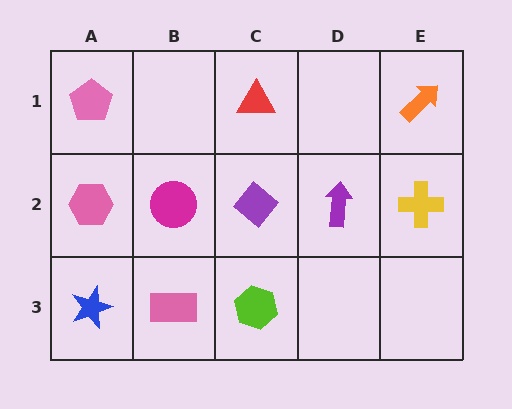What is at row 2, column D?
A purple arrow.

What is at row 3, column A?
A blue star.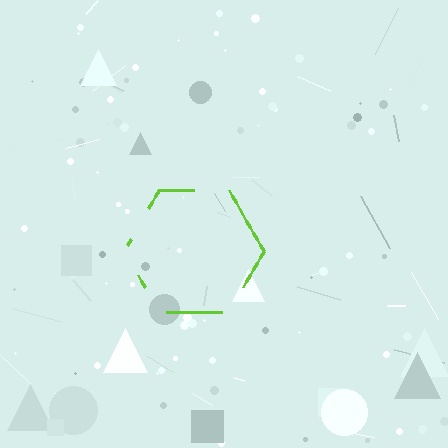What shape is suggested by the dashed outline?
The dashed outline suggests a hexagon.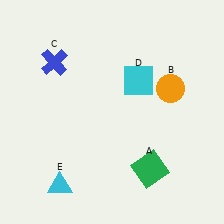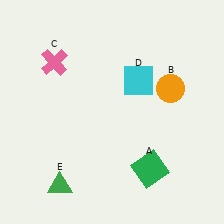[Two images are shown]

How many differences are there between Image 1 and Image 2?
There are 2 differences between the two images.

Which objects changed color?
C changed from blue to pink. E changed from cyan to green.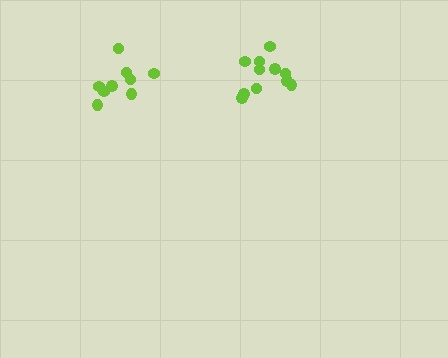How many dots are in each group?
Group 1: 11 dots, Group 2: 9 dots (20 total).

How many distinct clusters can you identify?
There are 2 distinct clusters.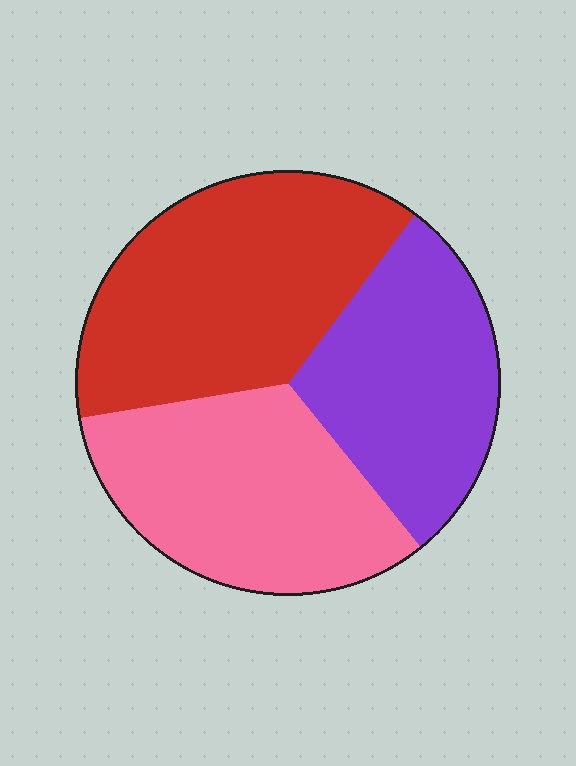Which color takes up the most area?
Red, at roughly 40%.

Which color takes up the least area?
Purple, at roughly 30%.